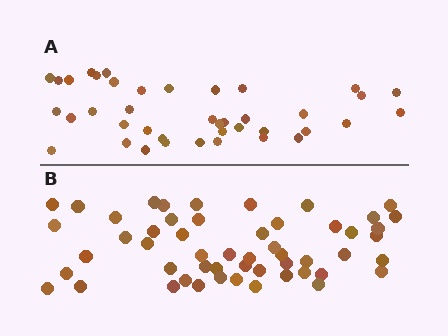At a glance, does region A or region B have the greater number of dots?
Region B (the bottom region) has more dots.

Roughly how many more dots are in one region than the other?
Region B has approximately 15 more dots than region A.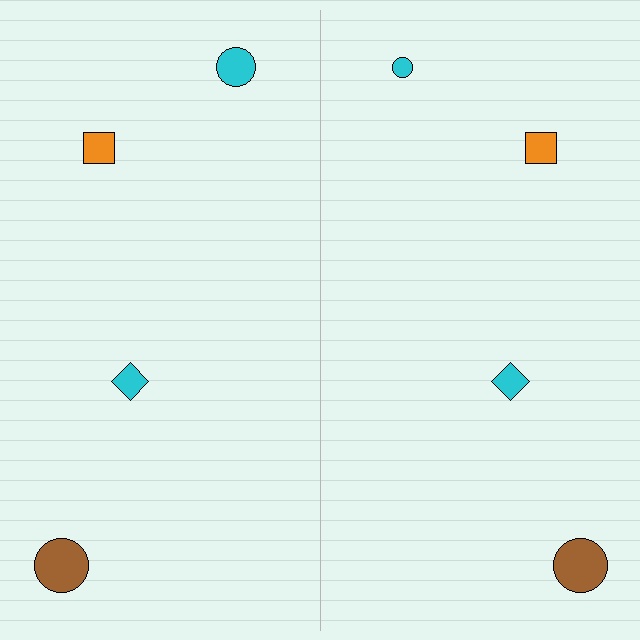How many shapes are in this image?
There are 8 shapes in this image.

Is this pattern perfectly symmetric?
No, the pattern is not perfectly symmetric. The cyan circle on the right side has a different size than its mirror counterpart.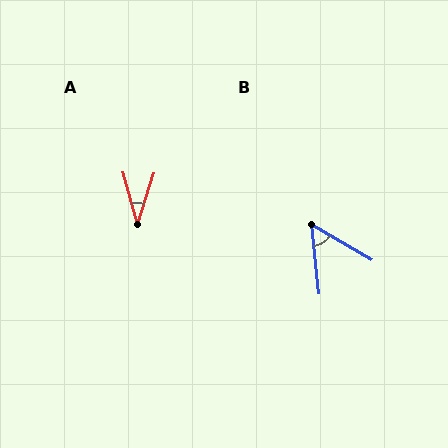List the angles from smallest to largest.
A (34°), B (54°).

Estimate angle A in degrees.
Approximately 34 degrees.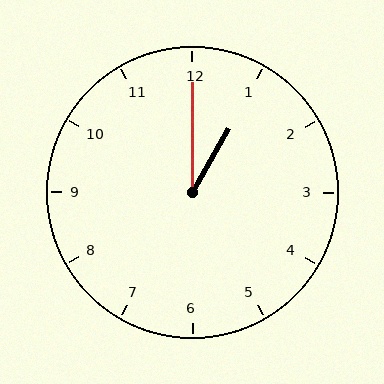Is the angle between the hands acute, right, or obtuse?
It is acute.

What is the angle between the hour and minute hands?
Approximately 30 degrees.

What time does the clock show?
1:00.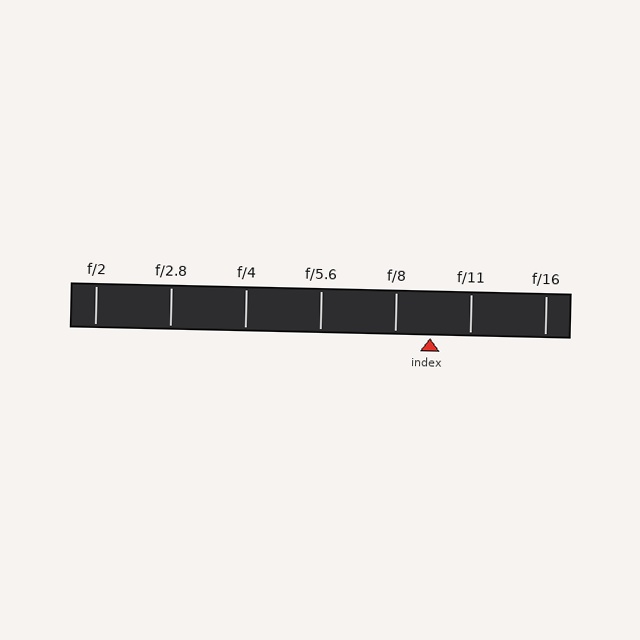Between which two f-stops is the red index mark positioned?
The index mark is between f/8 and f/11.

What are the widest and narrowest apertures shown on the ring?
The widest aperture shown is f/2 and the narrowest is f/16.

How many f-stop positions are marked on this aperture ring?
There are 7 f-stop positions marked.